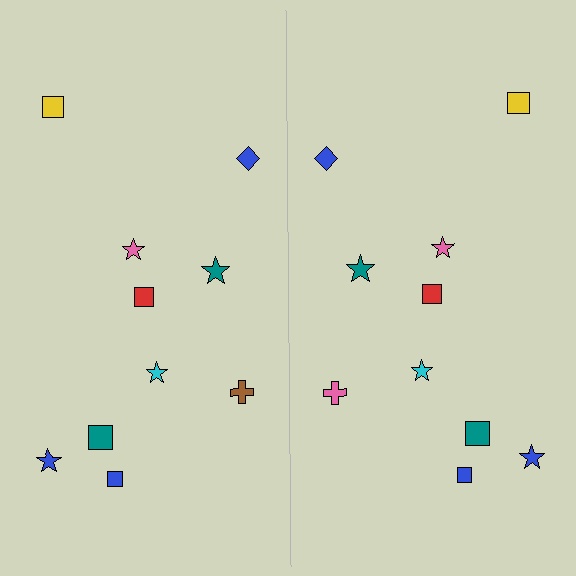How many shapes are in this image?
There are 20 shapes in this image.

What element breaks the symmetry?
The pink cross on the right side breaks the symmetry — its mirror counterpart is brown.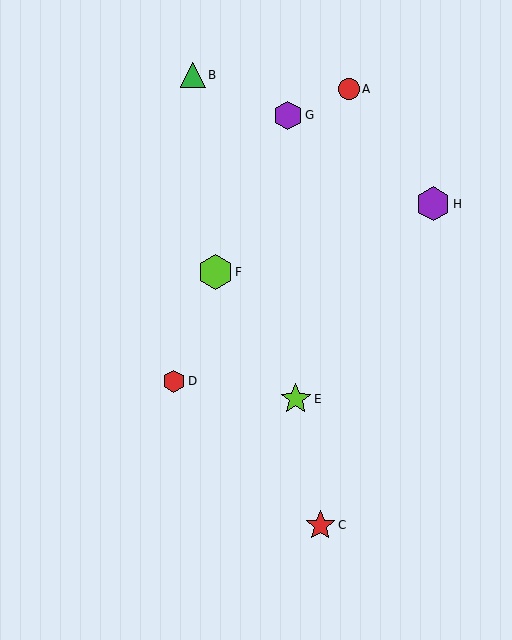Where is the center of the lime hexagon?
The center of the lime hexagon is at (215, 272).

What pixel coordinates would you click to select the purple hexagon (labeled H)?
Click at (433, 204) to select the purple hexagon H.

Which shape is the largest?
The lime hexagon (labeled F) is the largest.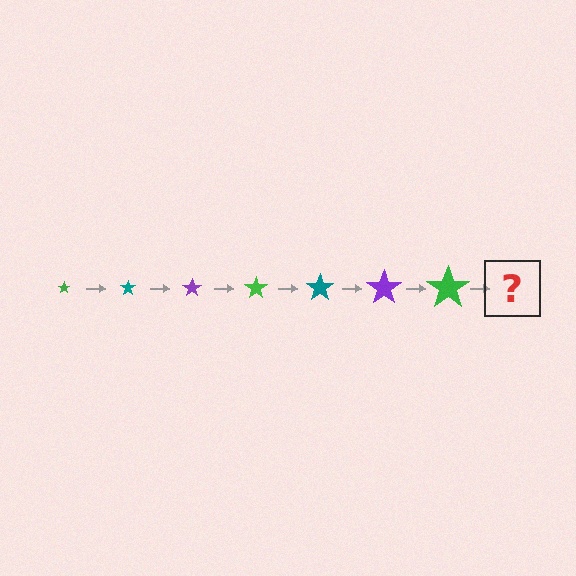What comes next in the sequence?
The next element should be a teal star, larger than the previous one.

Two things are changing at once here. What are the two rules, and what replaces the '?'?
The two rules are that the star grows larger each step and the color cycles through green, teal, and purple. The '?' should be a teal star, larger than the previous one.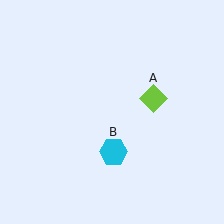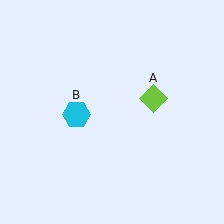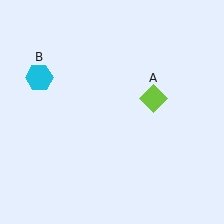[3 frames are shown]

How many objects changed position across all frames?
1 object changed position: cyan hexagon (object B).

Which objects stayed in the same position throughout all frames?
Lime diamond (object A) remained stationary.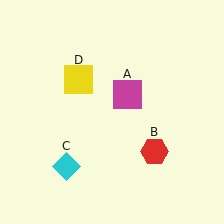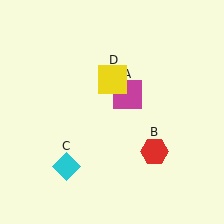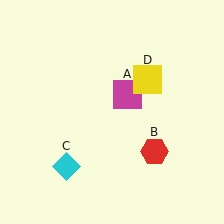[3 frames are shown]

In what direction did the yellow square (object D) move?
The yellow square (object D) moved right.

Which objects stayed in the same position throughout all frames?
Magenta square (object A) and red hexagon (object B) and cyan diamond (object C) remained stationary.